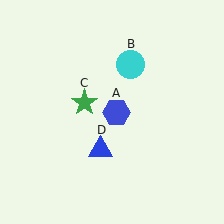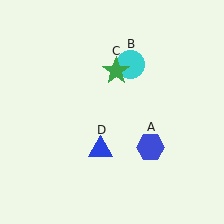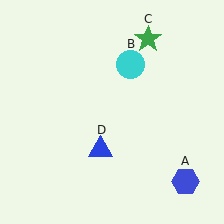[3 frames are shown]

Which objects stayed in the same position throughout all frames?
Cyan circle (object B) and blue triangle (object D) remained stationary.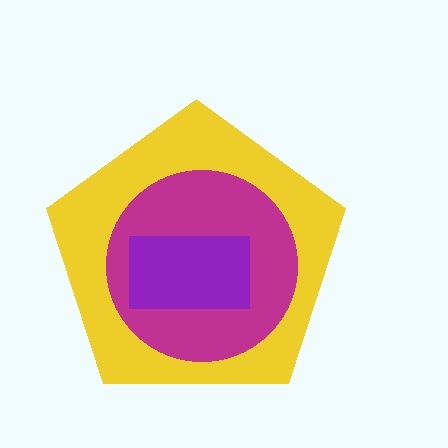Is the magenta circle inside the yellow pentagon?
Yes.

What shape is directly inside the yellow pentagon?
The magenta circle.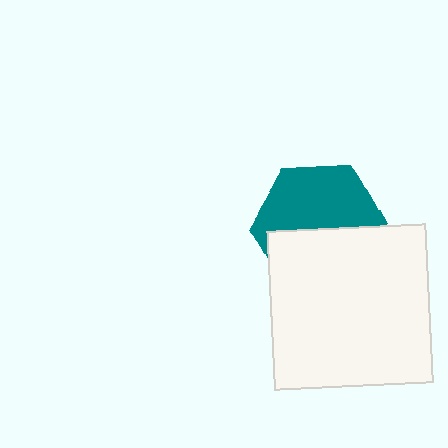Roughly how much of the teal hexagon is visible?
About half of it is visible (roughly 54%).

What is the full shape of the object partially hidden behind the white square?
The partially hidden object is a teal hexagon.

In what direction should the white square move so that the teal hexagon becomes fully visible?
The white square should move down. That is the shortest direction to clear the overlap and leave the teal hexagon fully visible.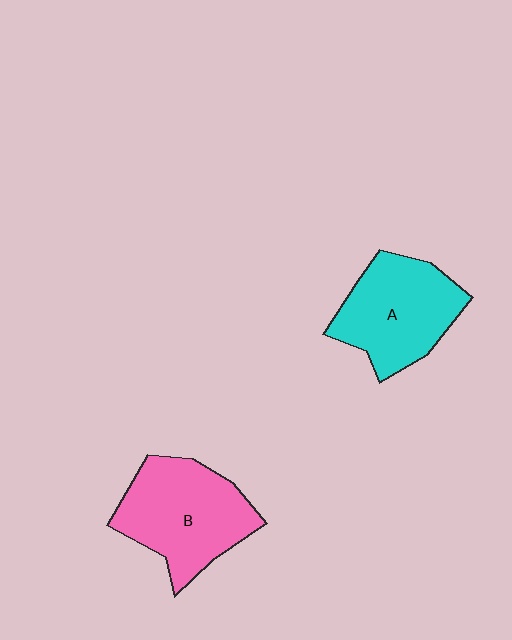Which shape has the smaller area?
Shape A (cyan).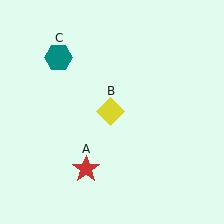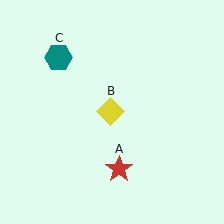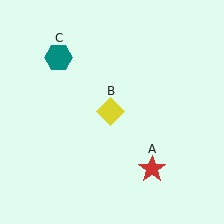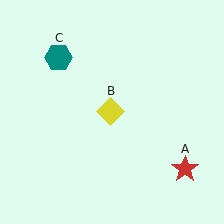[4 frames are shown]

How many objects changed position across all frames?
1 object changed position: red star (object A).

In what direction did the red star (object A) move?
The red star (object A) moved right.